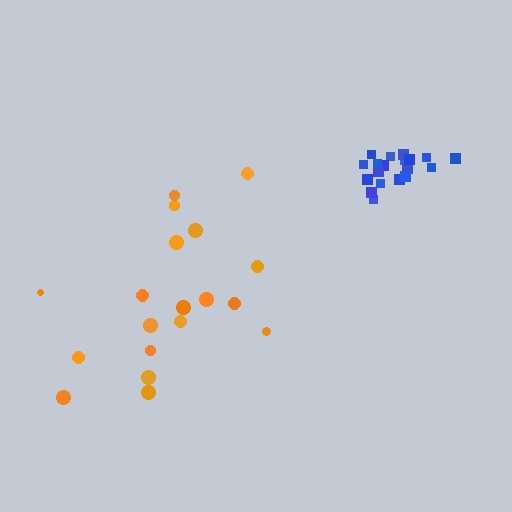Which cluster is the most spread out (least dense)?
Orange.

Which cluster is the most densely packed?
Blue.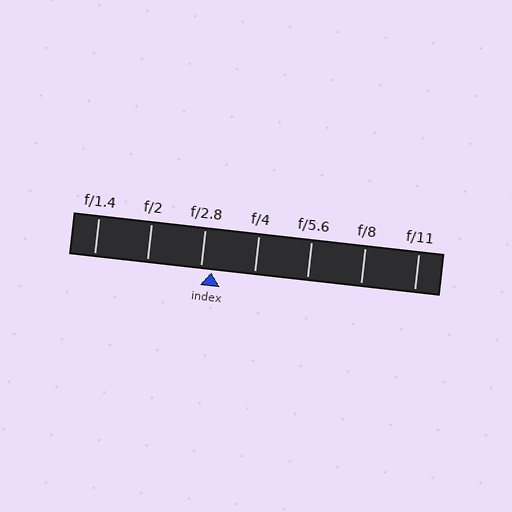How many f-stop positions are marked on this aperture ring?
There are 7 f-stop positions marked.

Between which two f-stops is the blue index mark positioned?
The index mark is between f/2.8 and f/4.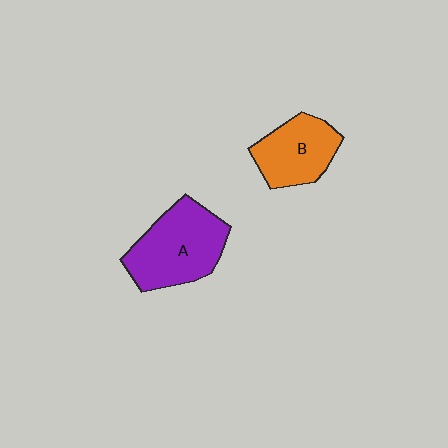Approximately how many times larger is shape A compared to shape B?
Approximately 1.4 times.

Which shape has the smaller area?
Shape B (orange).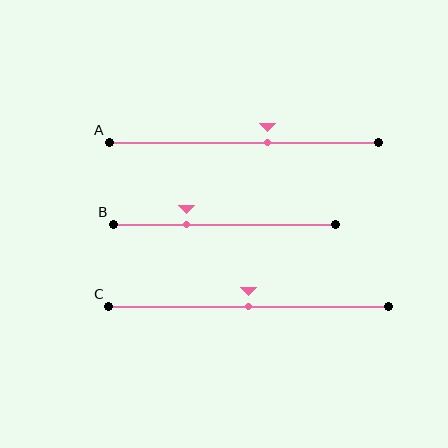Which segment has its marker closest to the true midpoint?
Segment C has its marker closest to the true midpoint.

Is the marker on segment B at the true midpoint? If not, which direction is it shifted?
No, the marker on segment B is shifted to the left by about 17% of the segment length.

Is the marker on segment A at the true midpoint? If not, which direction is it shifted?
No, the marker on segment A is shifted to the right by about 9% of the segment length.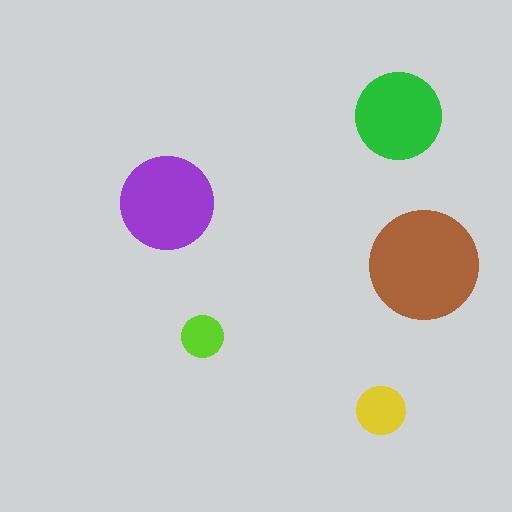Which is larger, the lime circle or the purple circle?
The purple one.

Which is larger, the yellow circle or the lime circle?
The yellow one.